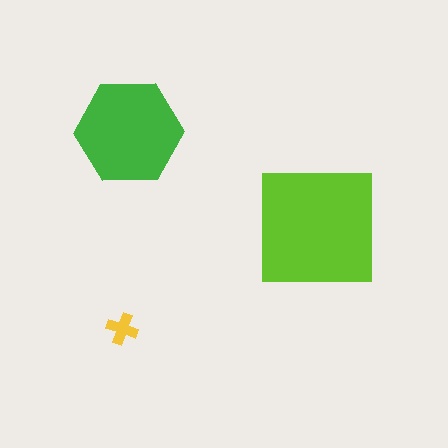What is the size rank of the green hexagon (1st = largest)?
2nd.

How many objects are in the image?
There are 3 objects in the image.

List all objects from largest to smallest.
The lime square, the green hexagon, the yellow cross.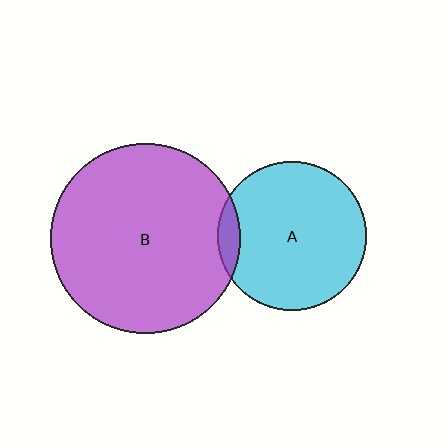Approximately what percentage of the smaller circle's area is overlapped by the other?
Approximately 5%.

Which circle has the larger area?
Circle B (purple).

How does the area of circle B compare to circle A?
Approximately 1.6 times.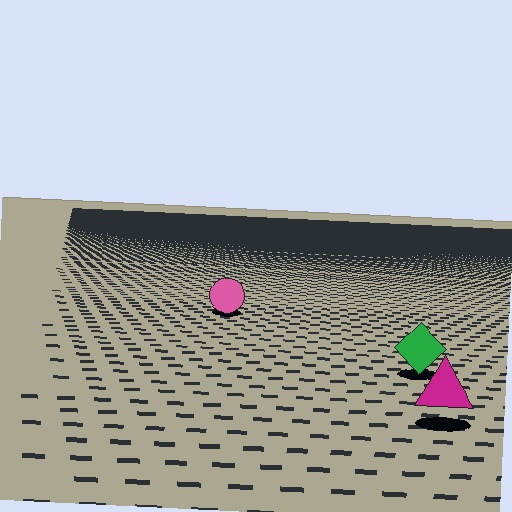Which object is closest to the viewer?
The magenta triangle is closest. The texture marks near it are larger and more spread out.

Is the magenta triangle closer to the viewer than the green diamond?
Yes. The magenta triangle is closer — you can tell from the texture gradient: the ground texture is coarser near it.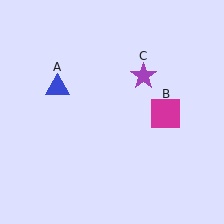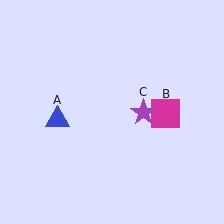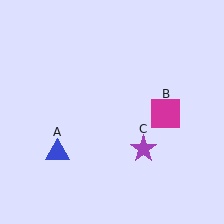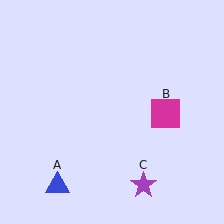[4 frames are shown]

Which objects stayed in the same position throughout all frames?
Magenta square (object B) remained stationary.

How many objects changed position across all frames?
2 objects changed position: blue triangle (object A), purple star (object C).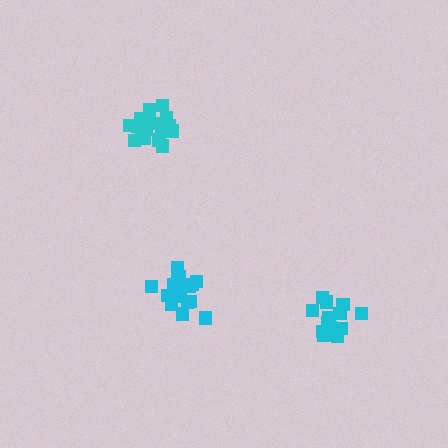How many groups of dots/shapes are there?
There are 3 groups.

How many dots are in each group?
Group 1: 17 dots, Group 2: 18 dots, Group 3: 16 dots (51 total).